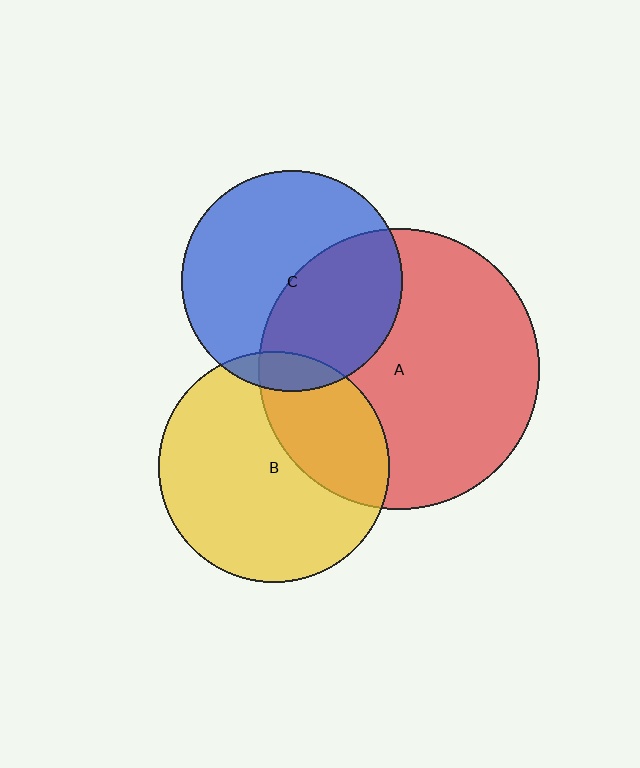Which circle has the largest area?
Circle A (red).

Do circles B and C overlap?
Yes.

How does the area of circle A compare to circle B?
Approximately 1.5 times.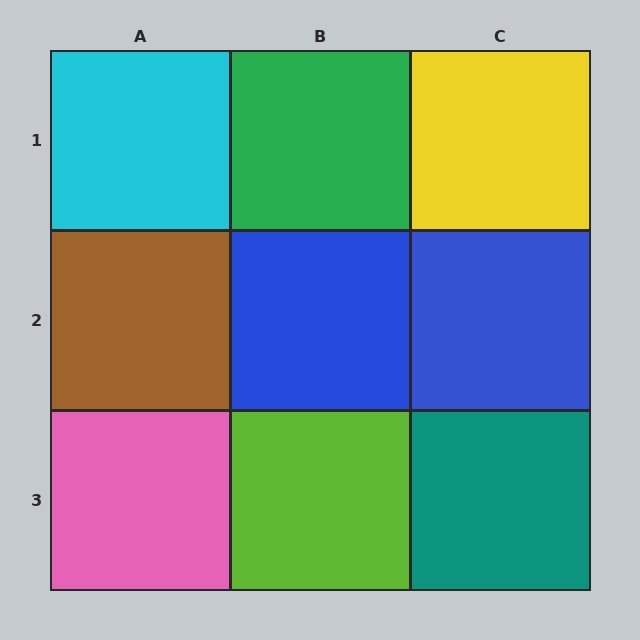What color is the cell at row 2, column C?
Blue.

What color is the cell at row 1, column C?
Yellow.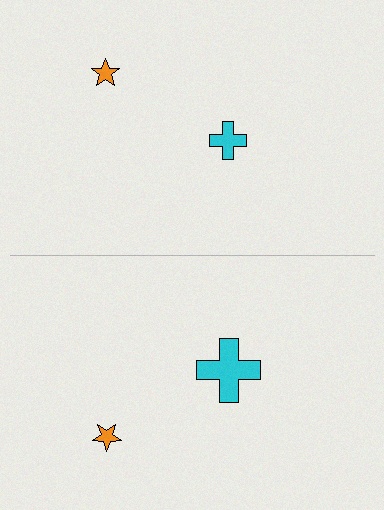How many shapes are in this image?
There are 4 shapes in this image.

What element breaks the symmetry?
The cyan cross on the bottom side has a different size than its mirror counterpart.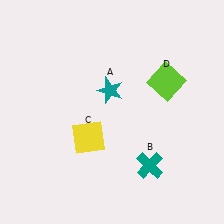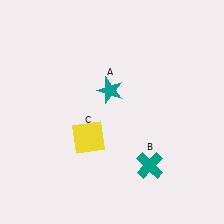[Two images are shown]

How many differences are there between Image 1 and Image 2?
There is 1 difference between the two images.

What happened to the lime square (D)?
The lime square (D) was removed in Image 2. It was in the top-right area of Image 1.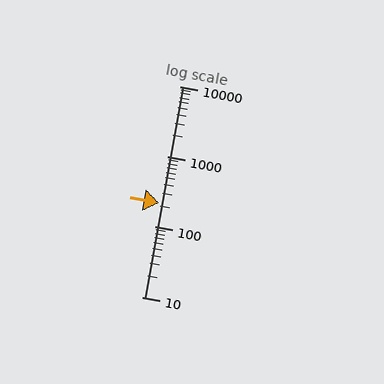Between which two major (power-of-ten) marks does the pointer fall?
The pointer is between 100 and 1000.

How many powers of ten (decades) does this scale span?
The scale spans 3 decades, from 10 to 10000.